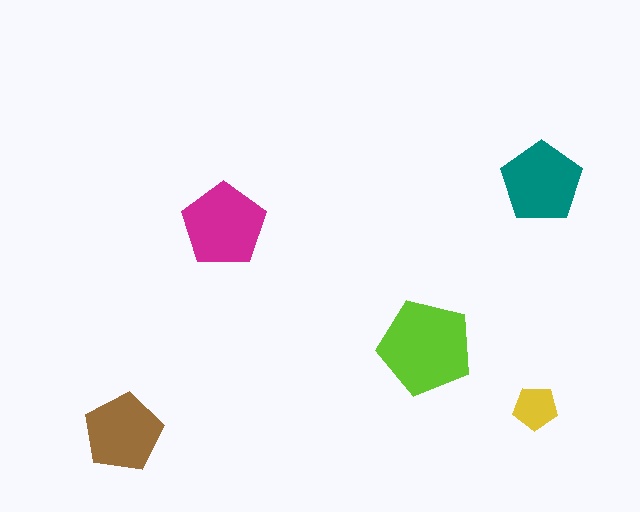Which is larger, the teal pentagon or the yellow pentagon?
The teal one.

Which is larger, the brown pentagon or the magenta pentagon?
The magenta one.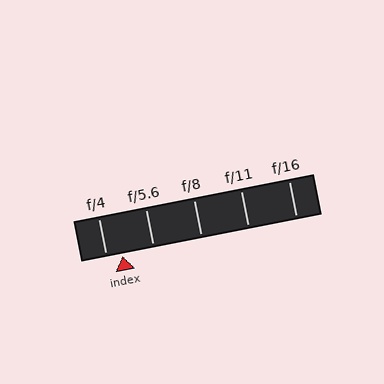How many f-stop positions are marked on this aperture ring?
There are 5 f-stop positions marked.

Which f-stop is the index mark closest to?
The index mark is closest to f/4.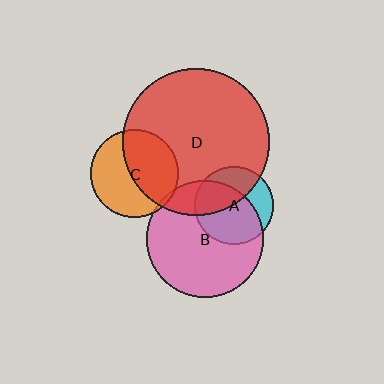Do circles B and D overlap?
Yes.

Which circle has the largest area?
Circle D (red).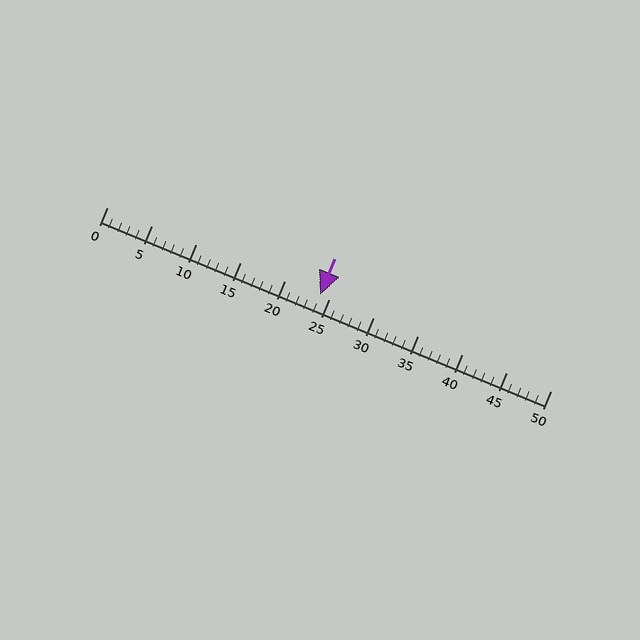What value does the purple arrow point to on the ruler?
The purple arrow points to approximately 24.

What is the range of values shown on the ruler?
The ruler shows values from 0 to 50.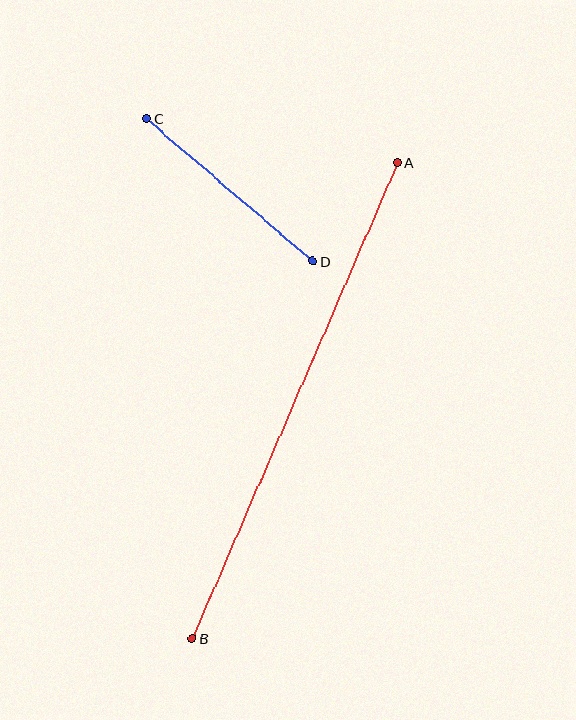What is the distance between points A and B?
The distance is approximately 518 pixels.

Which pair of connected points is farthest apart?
Points A and B are farthest apart.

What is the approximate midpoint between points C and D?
The midpoint is at approximately (230, 190) pixels.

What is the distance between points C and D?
The distance is approximately 219 pixels.